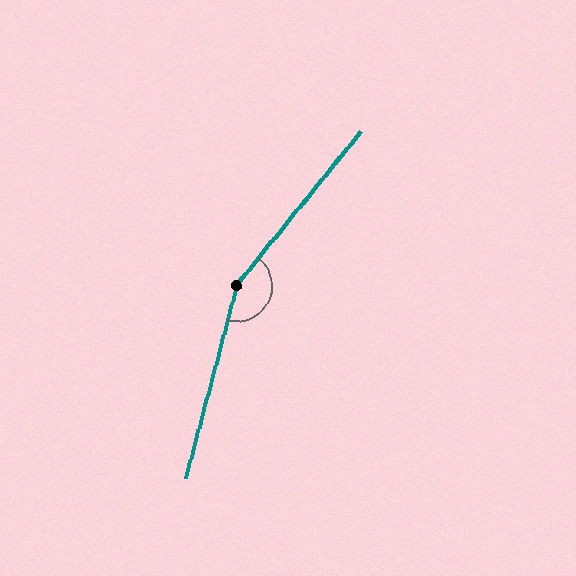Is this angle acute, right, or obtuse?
It is obtuse.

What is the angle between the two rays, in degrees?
Approximately 156 degrees.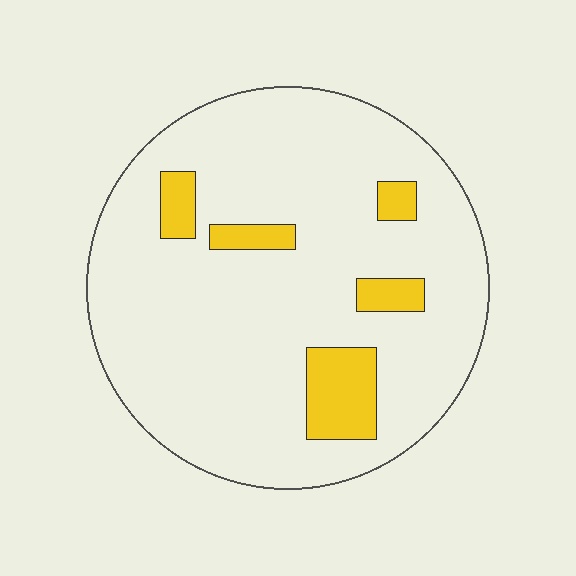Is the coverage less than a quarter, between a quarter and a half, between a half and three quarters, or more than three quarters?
Less than a quarter.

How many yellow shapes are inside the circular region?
5.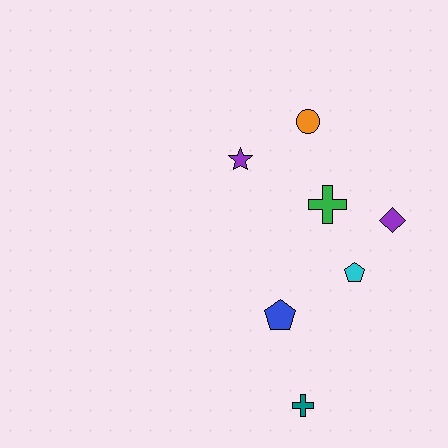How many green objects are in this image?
There is 1 green object.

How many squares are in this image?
There are no squares.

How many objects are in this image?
There are 7 objects.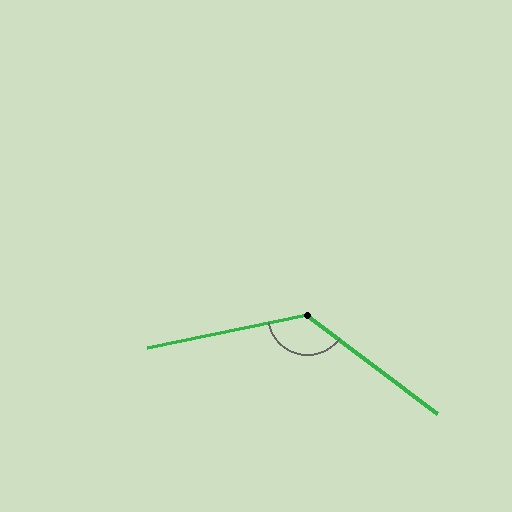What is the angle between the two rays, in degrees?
Approximately 131 degrees.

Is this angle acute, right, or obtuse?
It is obtuse.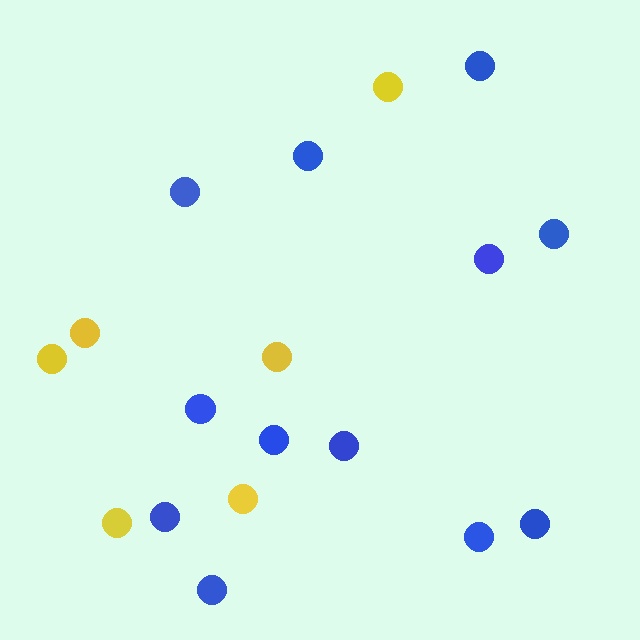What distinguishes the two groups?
There are 2 groups: one group of blue circles (12) and one group of yellow circles (6).